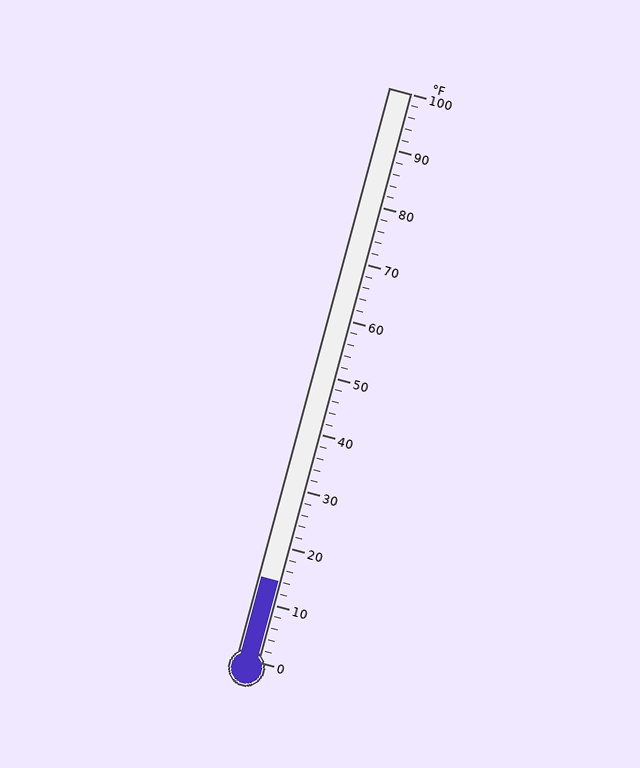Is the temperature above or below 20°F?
The temperature is below 20°F.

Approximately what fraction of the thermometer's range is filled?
The thermometer is filled to approximately 15% of its range.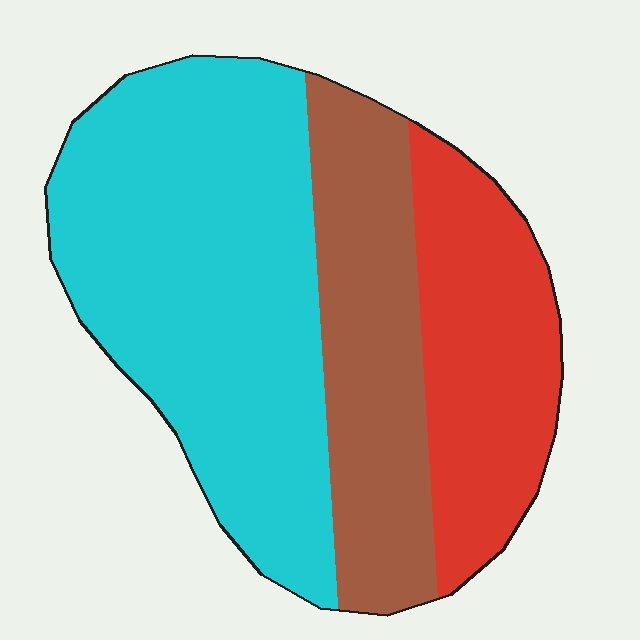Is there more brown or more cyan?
Cyan.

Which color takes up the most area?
Cyan, at roughly 50%.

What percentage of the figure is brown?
Brown takes up about one quarter (1/4) of the figure.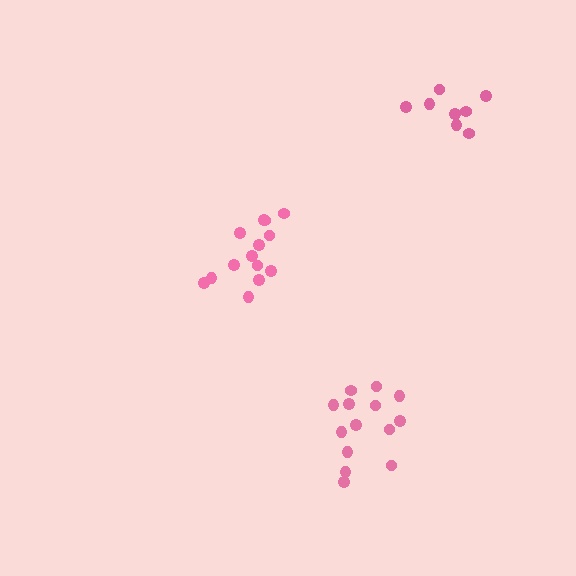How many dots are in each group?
Group 1: 8 dots, Group 2: 14 dots, Group 3: 14 dots (36 total).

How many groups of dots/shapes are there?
There are 3 groups.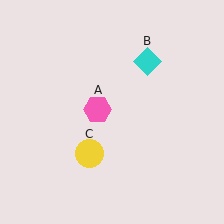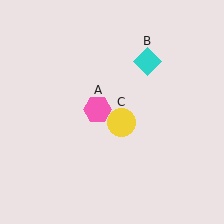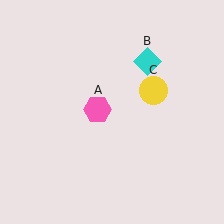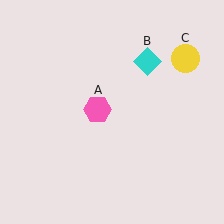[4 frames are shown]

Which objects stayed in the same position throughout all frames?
Pink hexagon (object A) and cyan diamond (object B) remained stationary.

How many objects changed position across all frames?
1 object changed position: yellow circle (object C).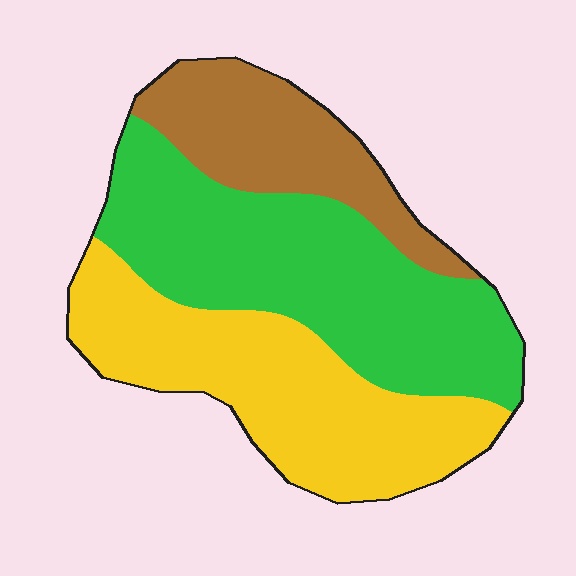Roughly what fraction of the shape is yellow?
Yellow takes up between a quarter and a half of the shape.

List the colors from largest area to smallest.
From largest to smallest: green, yellow, brown.